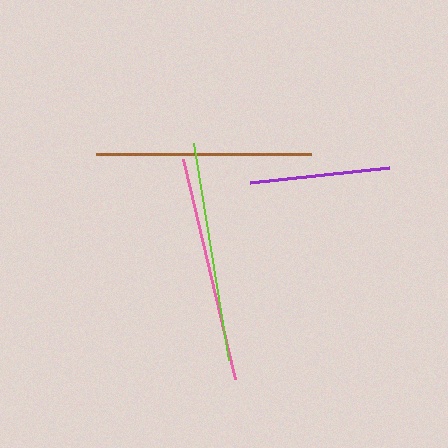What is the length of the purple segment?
The purple segment is approximately 140 pixels long.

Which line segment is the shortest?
The purple line is the shortest at approximately 140 pixels.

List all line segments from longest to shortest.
From longest to shortest: pink, lime, brown, purple.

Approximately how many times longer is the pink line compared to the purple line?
The pink line is approximately 1.6 times the length of the purple line.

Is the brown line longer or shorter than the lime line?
The lime line is longer than the brown line.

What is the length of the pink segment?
The pink segment is approximately 226 pixels long.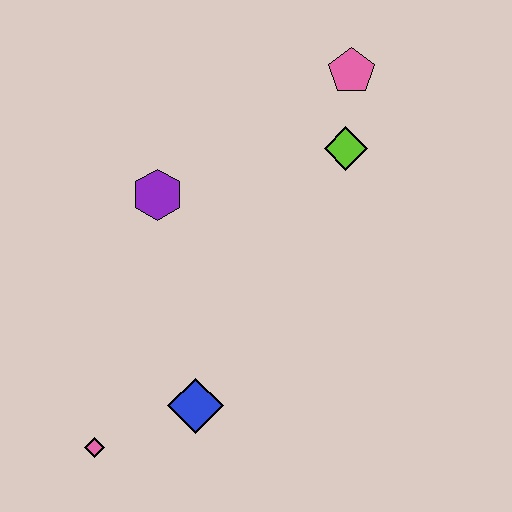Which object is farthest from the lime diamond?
The pink diamond is farthest from the lime diamond.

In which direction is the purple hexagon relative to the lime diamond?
The purple hexagon is to the left of the lime diamond.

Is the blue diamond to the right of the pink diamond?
Yes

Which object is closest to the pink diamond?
The blue diamond is closest to the pink diamond.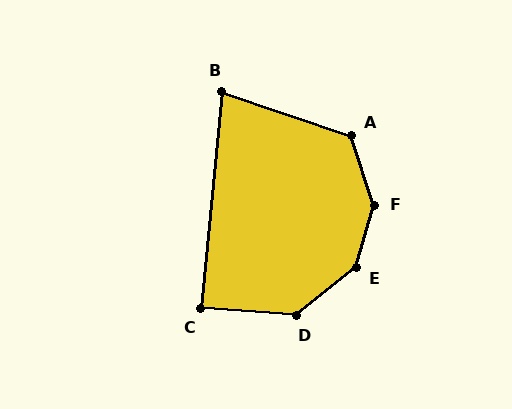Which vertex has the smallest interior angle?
B, at approximately 77 degrees.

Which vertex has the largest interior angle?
F, at approximately 146 degrees.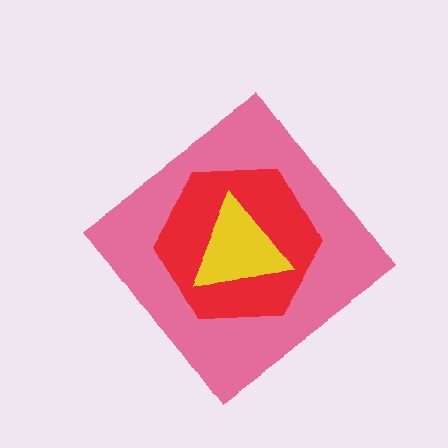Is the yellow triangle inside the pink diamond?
Yes.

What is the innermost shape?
The yellow triangle.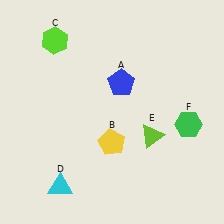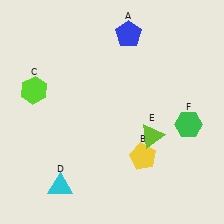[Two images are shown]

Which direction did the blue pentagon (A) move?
The blue pentagon (A) moved up.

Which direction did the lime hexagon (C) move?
The lime hexagon (C) moved down.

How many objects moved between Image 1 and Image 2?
3 objects moved between the two images.